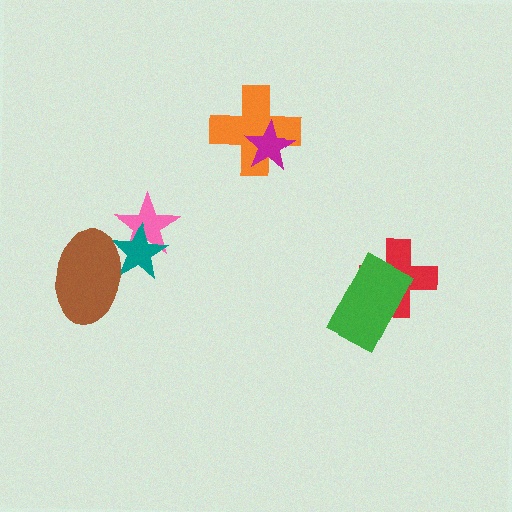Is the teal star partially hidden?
Yes, it is partially covered by another shape.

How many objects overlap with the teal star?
2 objects overlap with the teal star.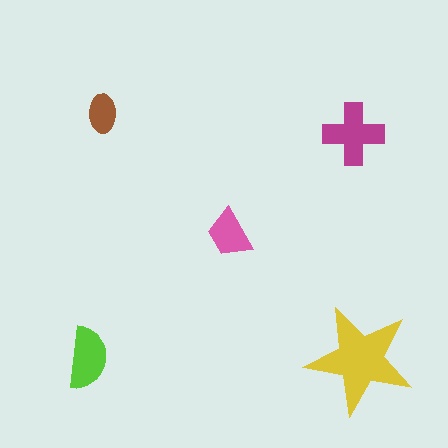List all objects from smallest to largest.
The brown ellipse, the pink trapezoid, the lime semicircle, the magenta cross, the yellow star.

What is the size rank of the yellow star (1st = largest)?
1st.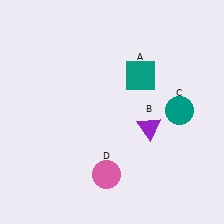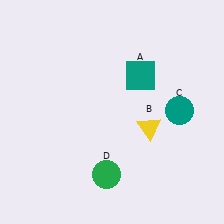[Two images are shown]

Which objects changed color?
B changed from purple to yellow. D changed from pink to green.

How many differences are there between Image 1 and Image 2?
There are 2 differences between the two images.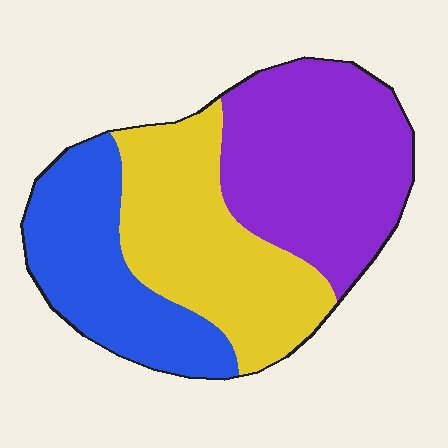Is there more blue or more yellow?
Yellow.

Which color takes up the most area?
Purple, at roughly 40%.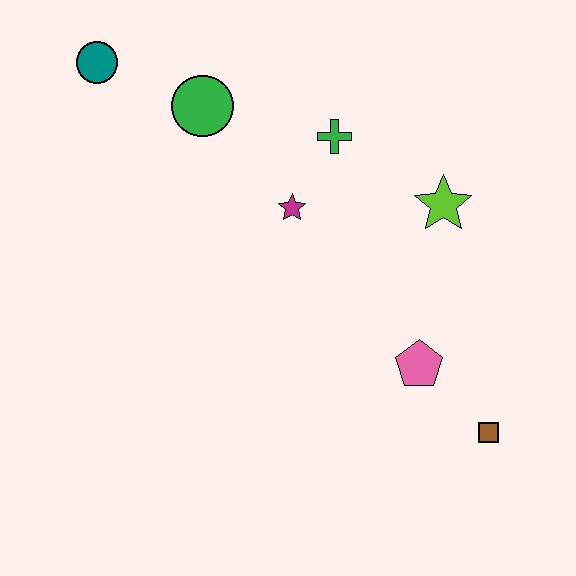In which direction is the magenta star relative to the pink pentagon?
The magenta star is above the pink pentagon.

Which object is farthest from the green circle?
The brown square is farthest from the green circle.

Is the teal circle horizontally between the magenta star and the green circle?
No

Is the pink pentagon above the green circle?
No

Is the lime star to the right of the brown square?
No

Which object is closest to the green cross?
The magenta star is closest to the green cross.